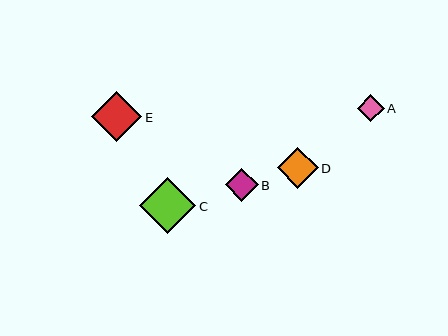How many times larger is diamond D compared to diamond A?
Diamond D is approximately 1.6 times the size of diamond A.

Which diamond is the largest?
Diamond C is the largest with a size of approximately 56 pixels.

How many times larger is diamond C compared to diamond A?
Diamond C is approximately 2.1 times the size of diamond A.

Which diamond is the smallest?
Diamond A is the smallest with a size of approximately 26 pixels.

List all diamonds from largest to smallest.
From largest to smallest: C, E, D, B, A.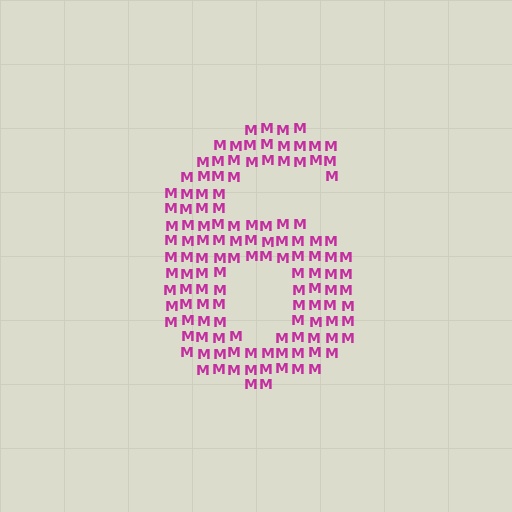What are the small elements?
The small elements are letter M's.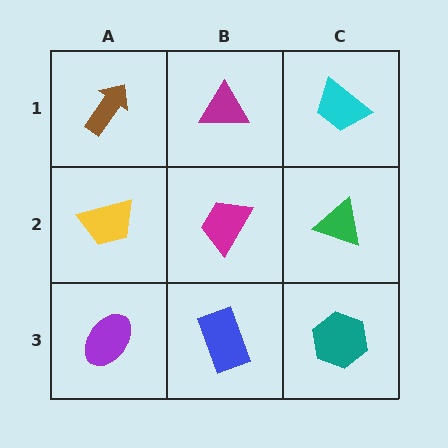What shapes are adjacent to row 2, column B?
A magenta triangle (row 1, column B), a blue rectangle (row 3, column B), a yellow trapezoid (row 2, column A), a green triangle (row 2, column C).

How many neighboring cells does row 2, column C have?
3.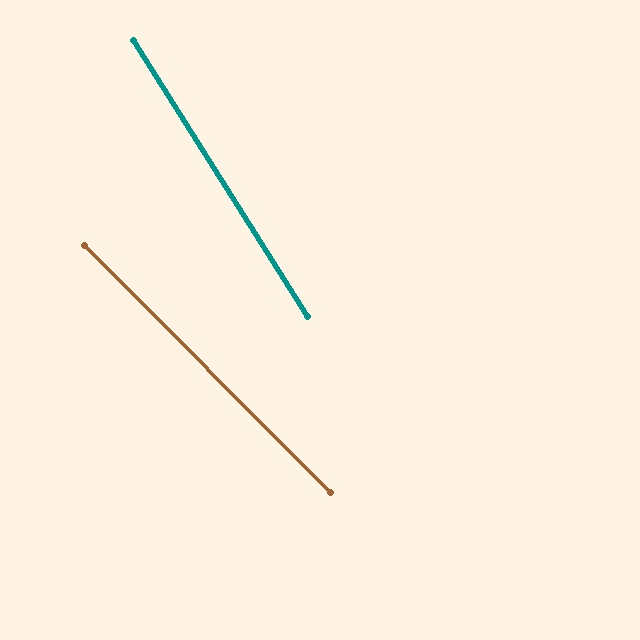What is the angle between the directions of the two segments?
Approximately 13 degrees.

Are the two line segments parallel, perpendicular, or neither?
Neither parallel nor perpendicular — they differ by about 13°.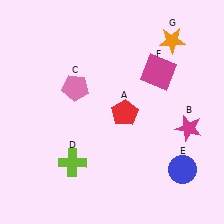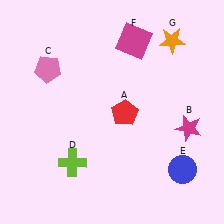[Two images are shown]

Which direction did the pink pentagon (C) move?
The pink pentagon (C) moved left.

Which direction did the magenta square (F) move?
The magenta square (F) moved up.